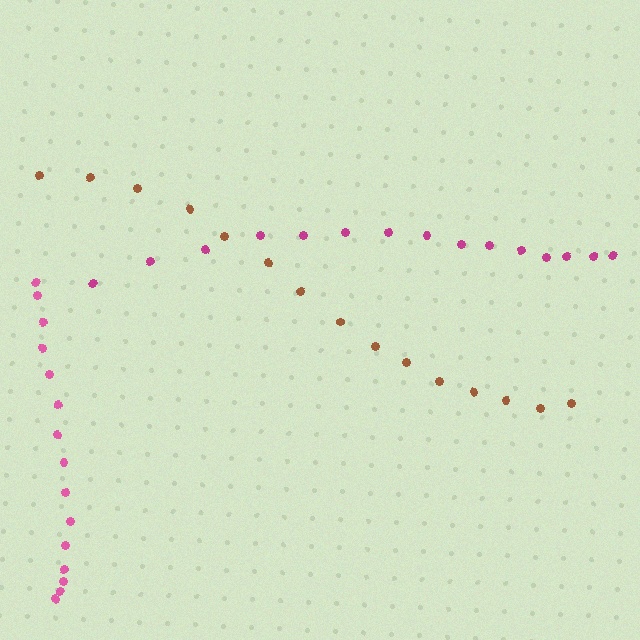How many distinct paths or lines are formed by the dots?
There are 3 distinct paths.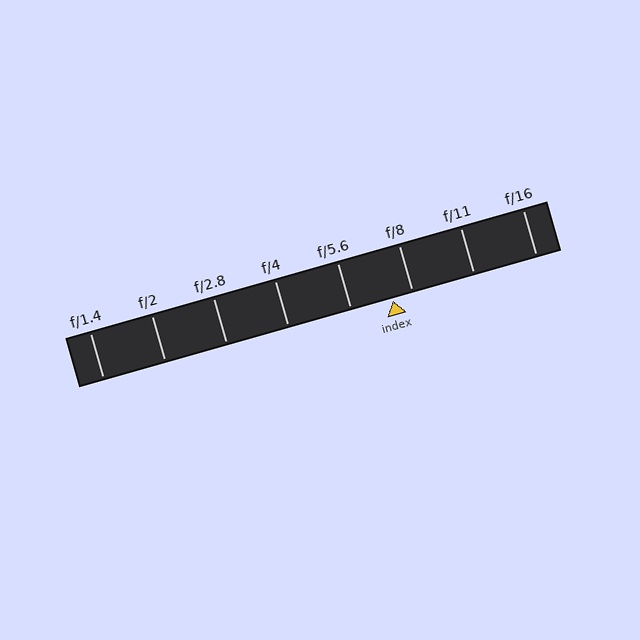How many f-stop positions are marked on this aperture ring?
There are 8 f-stop positions marked.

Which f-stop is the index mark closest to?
The index mark is closest to f/8.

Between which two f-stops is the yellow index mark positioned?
The index mark is between f/5.6 and f/8.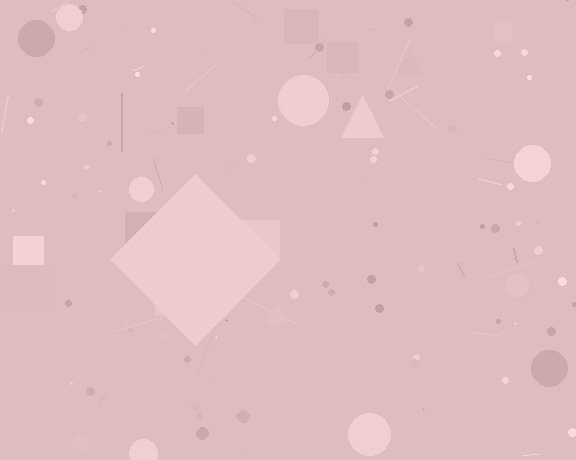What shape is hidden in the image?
A diamond is hidden in the image.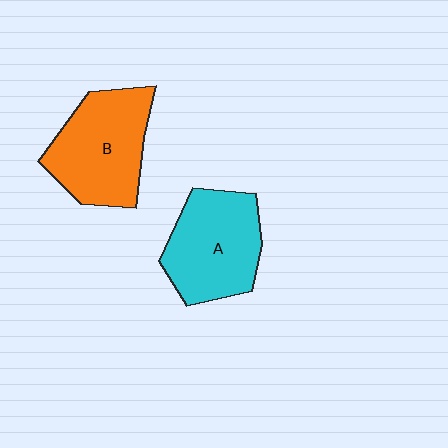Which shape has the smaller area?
Shape A (cyan).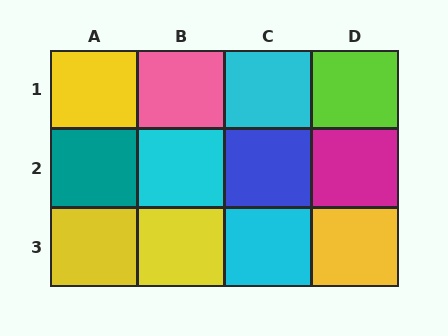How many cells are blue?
1 cell is blue.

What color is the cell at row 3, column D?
Yellow.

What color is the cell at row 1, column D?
Lime.